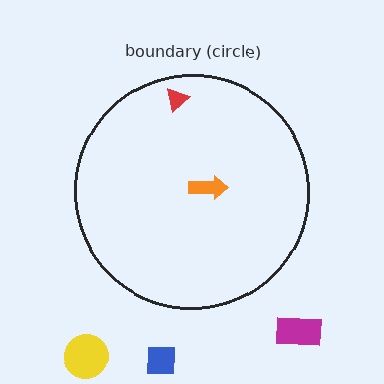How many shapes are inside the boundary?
2 inside, 3 outside.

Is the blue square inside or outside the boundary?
Outside.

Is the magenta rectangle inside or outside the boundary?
Outside.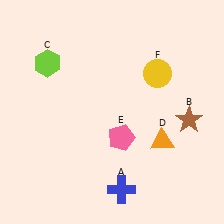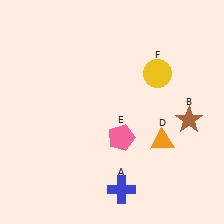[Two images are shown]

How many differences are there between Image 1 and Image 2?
There is 1 difference between the two images.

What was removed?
The lime hexagon (C) was removed in Image 2.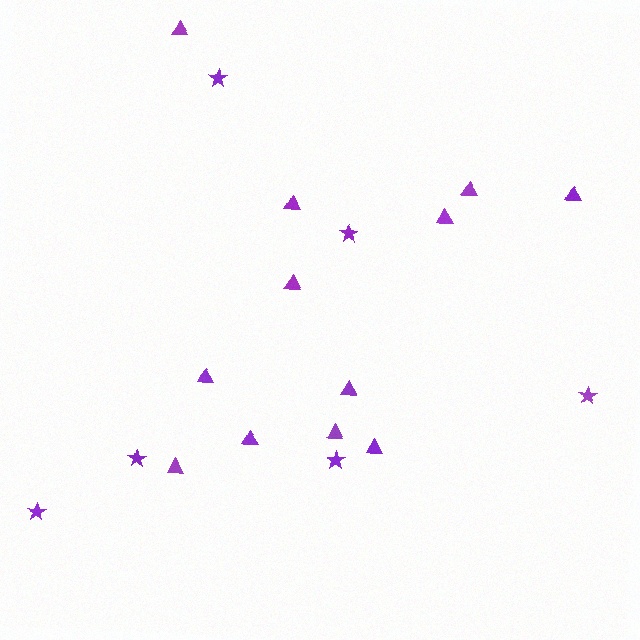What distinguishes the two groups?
There are 2 groups: one group of triangles (12) and one group of stars (6).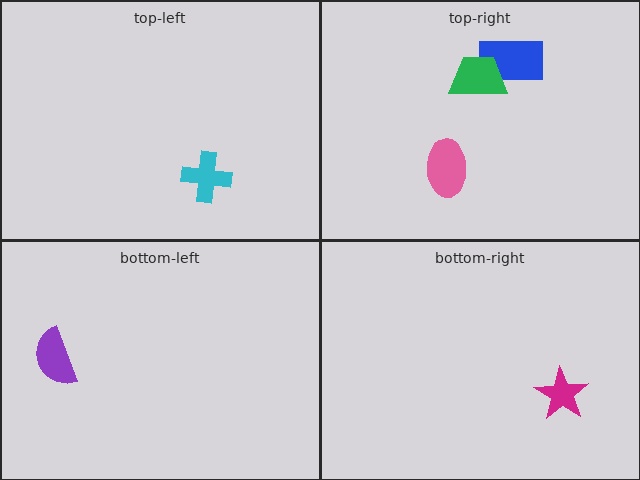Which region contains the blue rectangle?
The top-right region.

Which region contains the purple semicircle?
The bottom-left region.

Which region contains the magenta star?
The bottom-right region.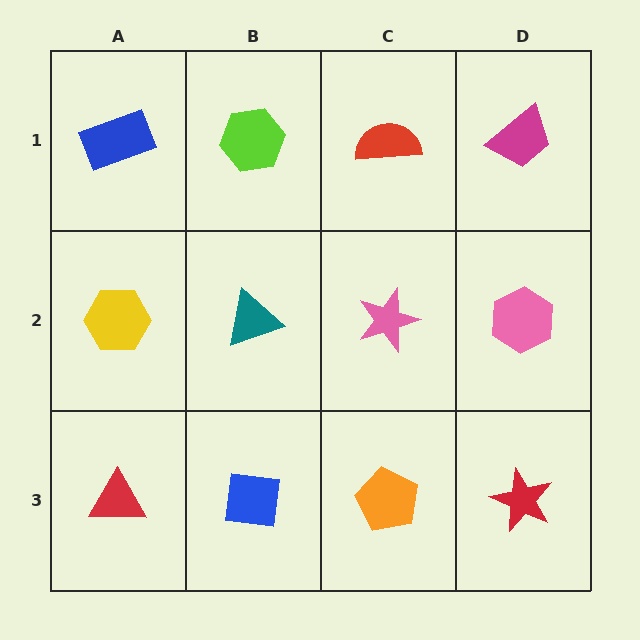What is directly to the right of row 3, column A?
A blue square.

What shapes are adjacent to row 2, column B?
A lime hexagon (row 1, column B), a blue square (row 3, column B), a yellow hexagon (row 2, column A), a pink star (row 2, column C).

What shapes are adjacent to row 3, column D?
A pink hexagon (row 2, column D), an orange pentagon (row 3, column C).